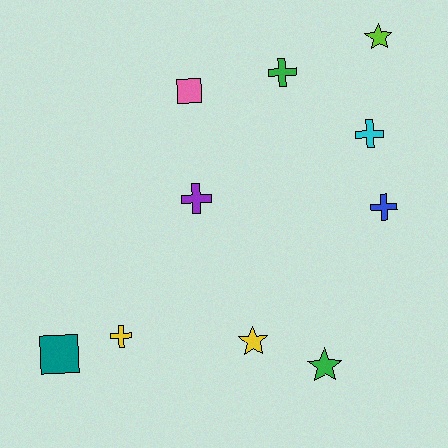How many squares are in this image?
There are 2 squares.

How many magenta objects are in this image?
There are no magenta objects.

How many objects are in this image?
There are 10 objects.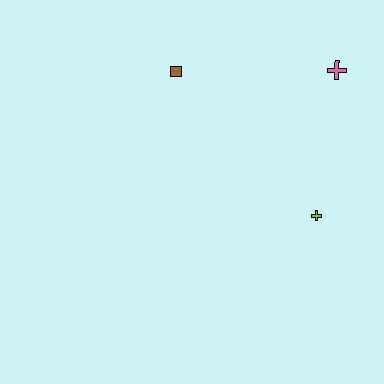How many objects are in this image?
There are 3 objects.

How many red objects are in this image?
There are no red objects.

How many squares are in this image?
There is 1 square.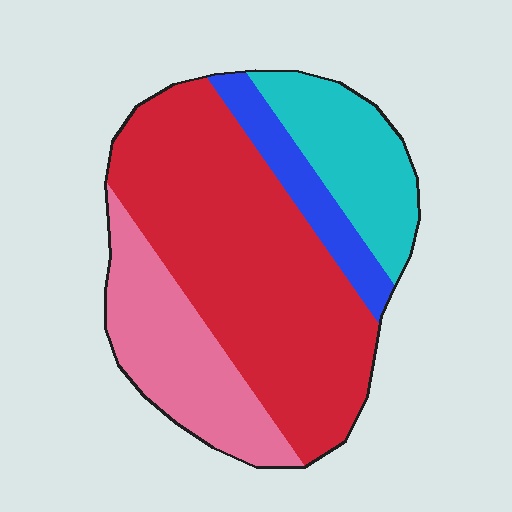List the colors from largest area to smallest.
From largest to smallest: red, pink, cyan, blue.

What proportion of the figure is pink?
Pink covers roughly 20% of the figure.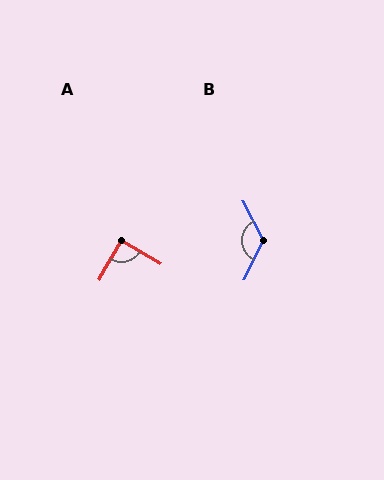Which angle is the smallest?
A, at approximately 89 degrees.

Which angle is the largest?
B, at approximately 126 degrees.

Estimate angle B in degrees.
Approximately 126 degrees.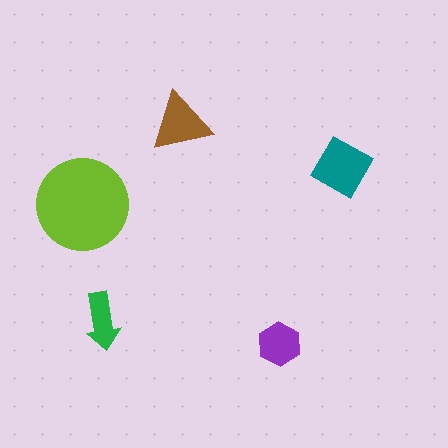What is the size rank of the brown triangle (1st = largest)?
3rd.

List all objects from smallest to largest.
The green arrow, the purple hexagon, the brown triangle, the teal diamond, the lime circle.